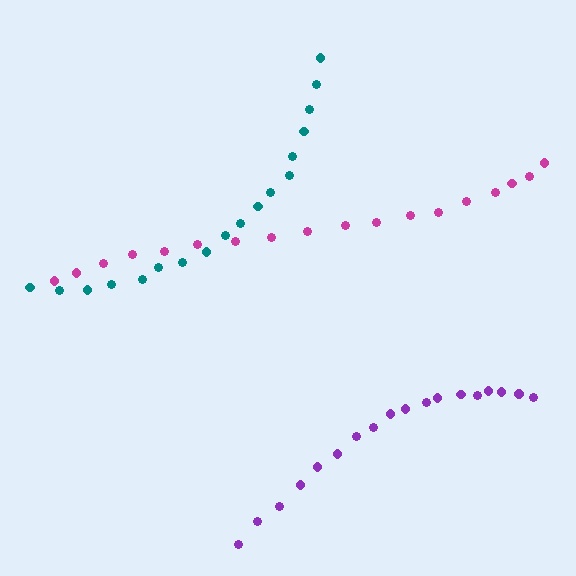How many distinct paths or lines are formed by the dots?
There are 3 distinct paths.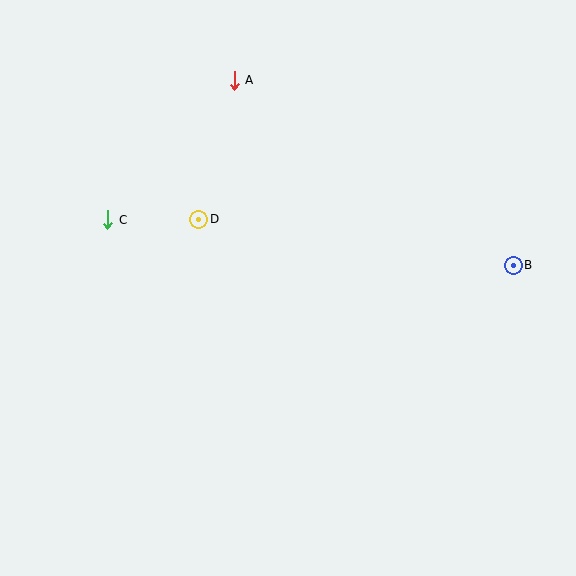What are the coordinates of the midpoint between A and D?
The midpoint between A and D is at (217, 150).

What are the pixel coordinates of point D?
Point D is at (199, 219).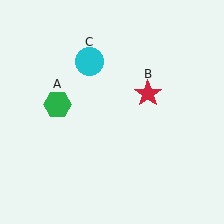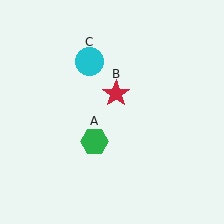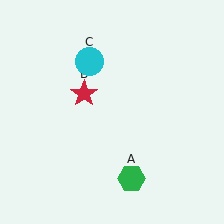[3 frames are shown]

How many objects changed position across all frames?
2 objects changed position: green hexagon (object A), red star (object B).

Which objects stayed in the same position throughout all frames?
Cyan circle (object C) remained stationary.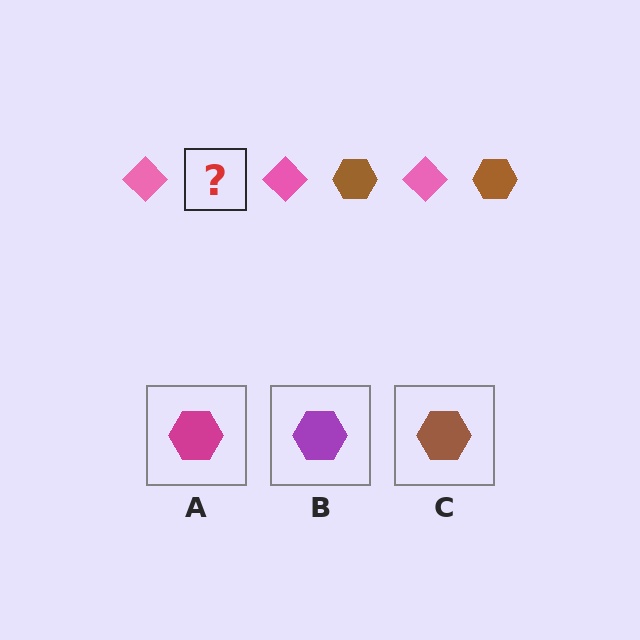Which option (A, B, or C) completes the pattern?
C.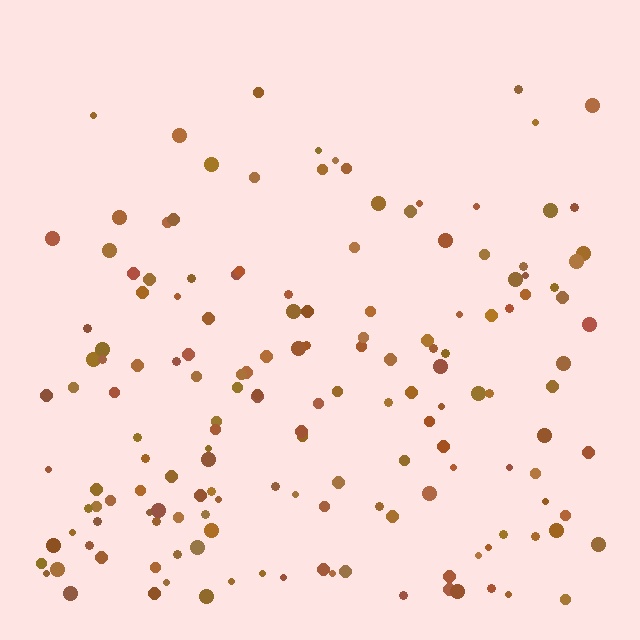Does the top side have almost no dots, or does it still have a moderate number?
Still a moderate number, just noticeably fewer than the bottom.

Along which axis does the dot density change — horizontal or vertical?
Vertical.